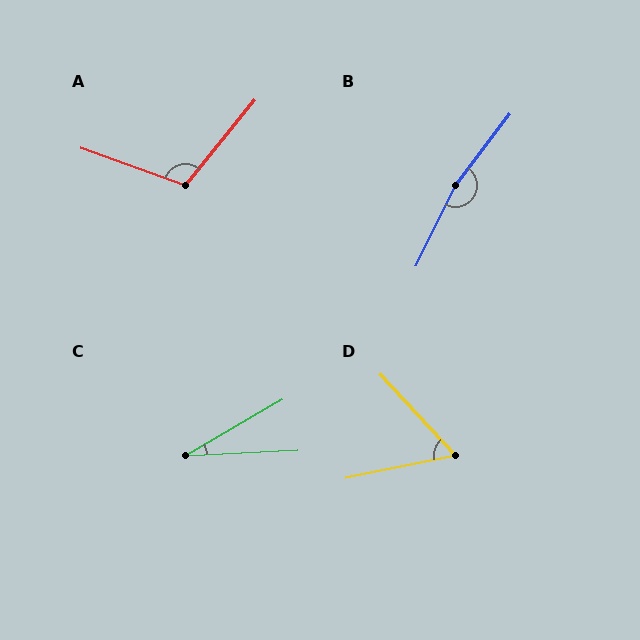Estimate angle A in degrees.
Approximately 110 degrees.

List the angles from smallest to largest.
C (28°), D (59°), A (110°), B (169°).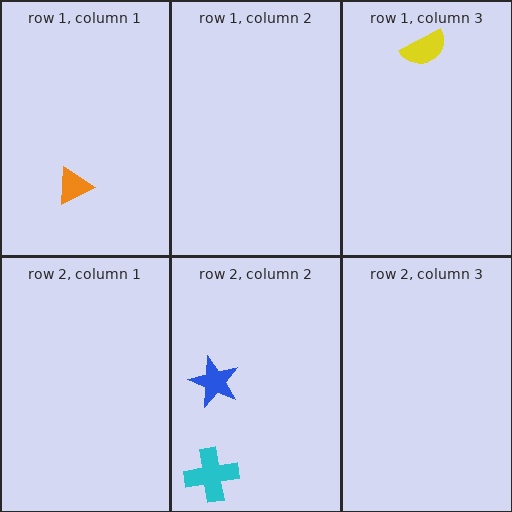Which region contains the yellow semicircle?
The row 1, column 3 region.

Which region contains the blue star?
The row 2, column 2 region.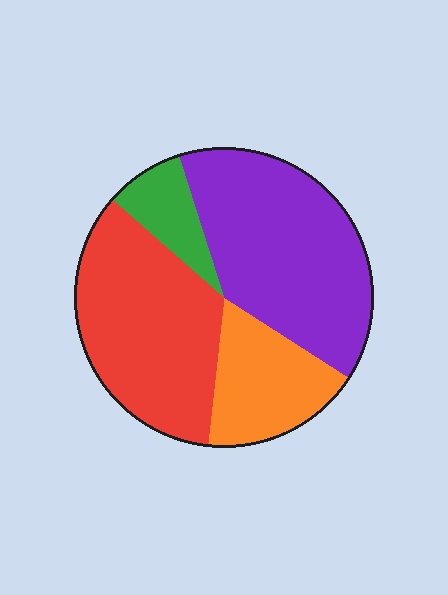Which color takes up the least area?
Green, at roughly 10%.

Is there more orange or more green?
Orange.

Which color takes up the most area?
Purple, at roughly 40%.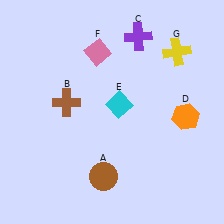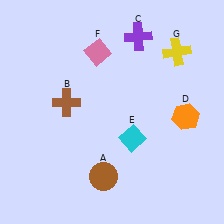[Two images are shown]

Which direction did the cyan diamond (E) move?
The cyan diamond (E) moved down.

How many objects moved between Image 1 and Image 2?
1 object moved between the two images.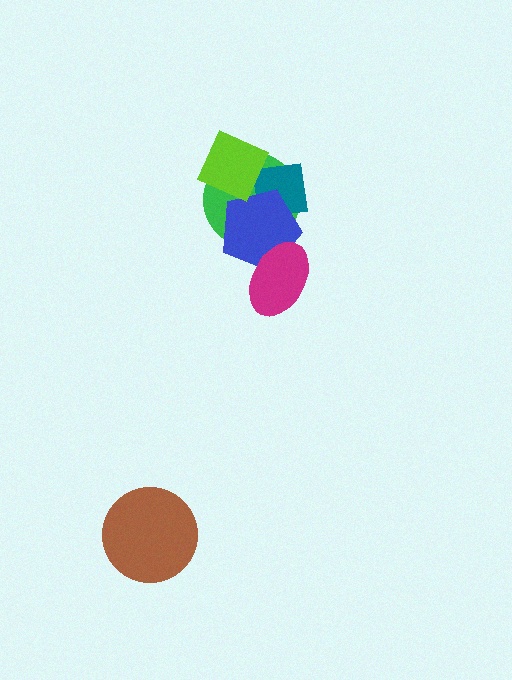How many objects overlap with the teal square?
3 objects overlap with the teal square.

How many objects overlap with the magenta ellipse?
1 object overlaps with the magenta ellipse.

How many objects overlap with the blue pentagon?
4 objects overlap with the blue pentagon.